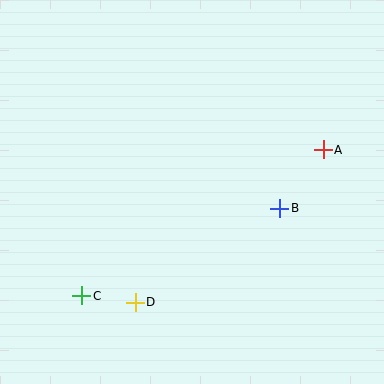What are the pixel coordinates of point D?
Point D is at (135, 302).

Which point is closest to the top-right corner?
Point A is closest to the top-right corner.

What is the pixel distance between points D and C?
The distance between D and C is 54 pixels.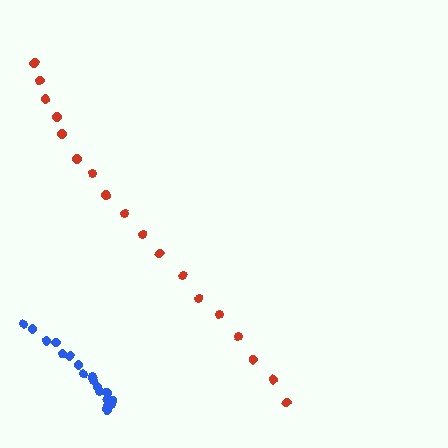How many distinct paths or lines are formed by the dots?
There are 2 distinct paths.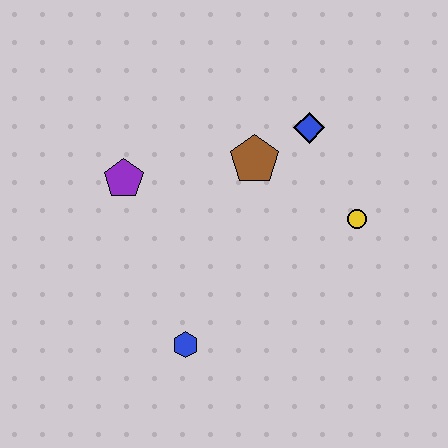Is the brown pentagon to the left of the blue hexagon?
No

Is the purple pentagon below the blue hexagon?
No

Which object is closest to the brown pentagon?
The blue diamond is closest to the brown pentagon.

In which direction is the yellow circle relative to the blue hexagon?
The yellow circle is to the right of the blue hexagon.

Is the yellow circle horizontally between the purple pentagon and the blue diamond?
No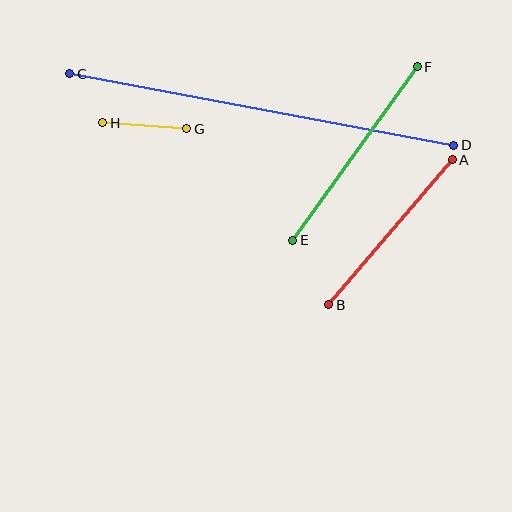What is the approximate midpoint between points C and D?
The midpoint is at approximately (262, 109) pixels.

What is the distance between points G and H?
The distance is approximately 84 pixels.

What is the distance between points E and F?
The distance is approximately 213 pixels.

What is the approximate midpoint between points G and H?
The midpoint is at approximately (145, 126) pixels.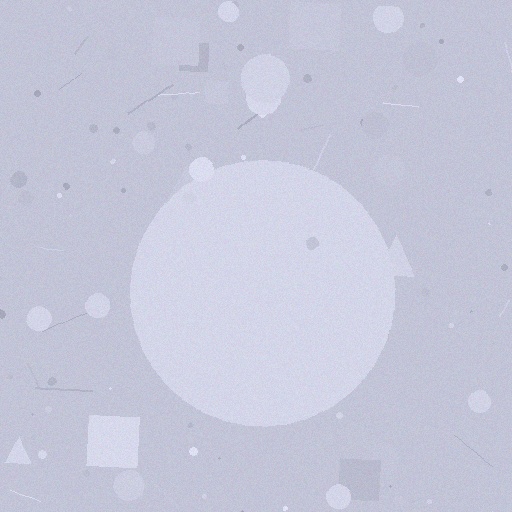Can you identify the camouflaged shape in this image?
The camouflaged shape is a circle.